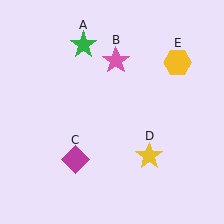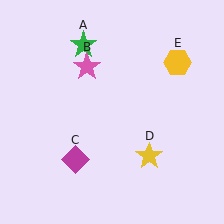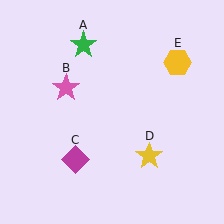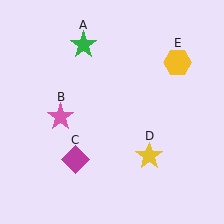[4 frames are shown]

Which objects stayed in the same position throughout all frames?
Green star (object A) and magenta diamond (object C) and yellow star (object D) and yellow hexagon (object E) remained stationary.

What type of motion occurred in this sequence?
The pink star (object B) rotated counterclockwise around the center of the scene.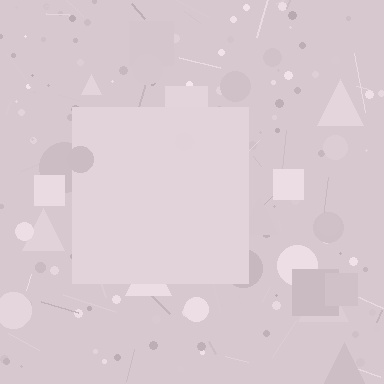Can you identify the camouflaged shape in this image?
The camouflaged shape is a square.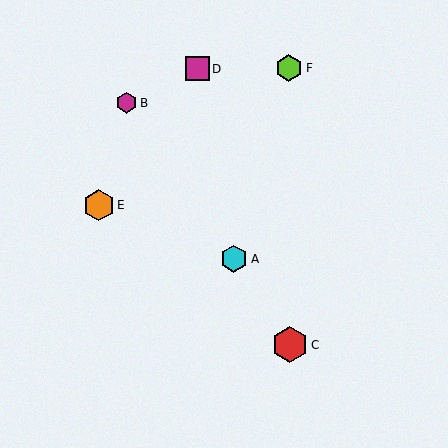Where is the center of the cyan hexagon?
The center of the cyan hexagon is at (234, 259).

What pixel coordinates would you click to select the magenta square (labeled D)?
Click at (198, 69) to select the magenta square D.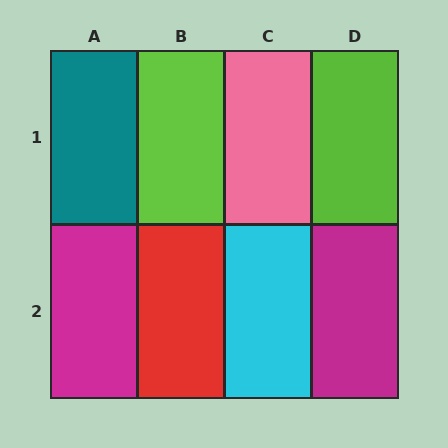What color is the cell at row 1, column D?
Lime.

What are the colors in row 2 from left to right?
Magenta, red, cyan, magenta.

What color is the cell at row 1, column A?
Teal.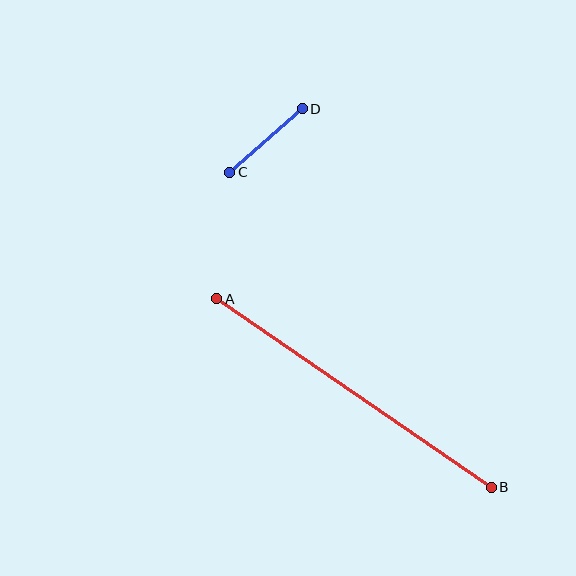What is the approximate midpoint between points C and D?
The midpoint is at approximately (266, 140) pixels.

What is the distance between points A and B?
The distance is approximately 333 pixels.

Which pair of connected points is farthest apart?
Points A and B are farthest apart.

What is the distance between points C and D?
The distance is approximately 96 pixels.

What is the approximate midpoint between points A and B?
The midpoint is at approximately (354, 393) pixels.